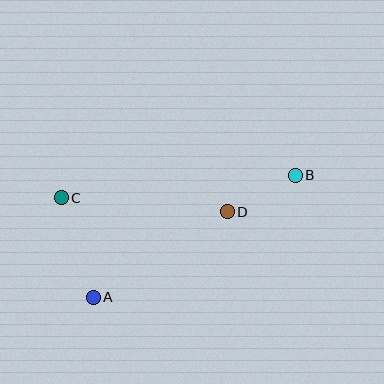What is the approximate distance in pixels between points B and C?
The distance between B and C is approximately 235 pixels.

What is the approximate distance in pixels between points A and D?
The distance between A and D is approximately 159 pixels.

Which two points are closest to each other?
Points B and D are closest to each other.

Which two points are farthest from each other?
Points A and B are farthest from each other.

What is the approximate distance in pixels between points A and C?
The distance between A and C is approximately 104 pixels.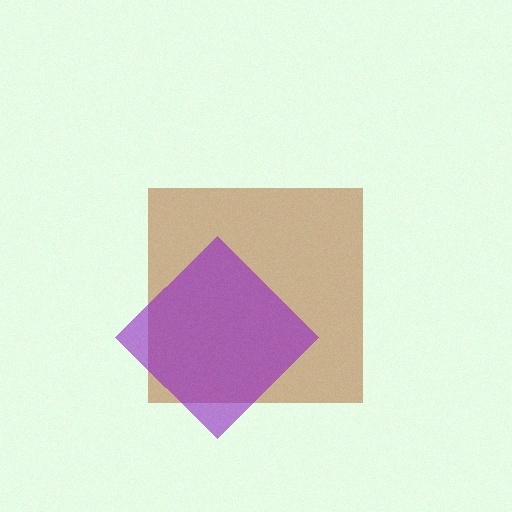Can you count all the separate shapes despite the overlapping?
Yes, there are 2 separate shapes.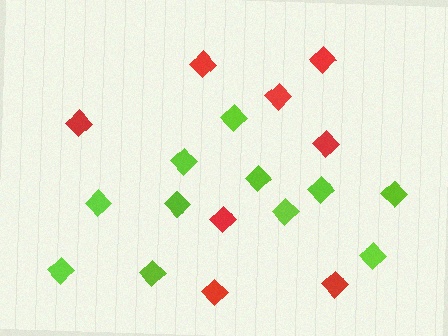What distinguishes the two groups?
There are 2 groups: one group of red diamonds (8) and one group of lime diamonds (11).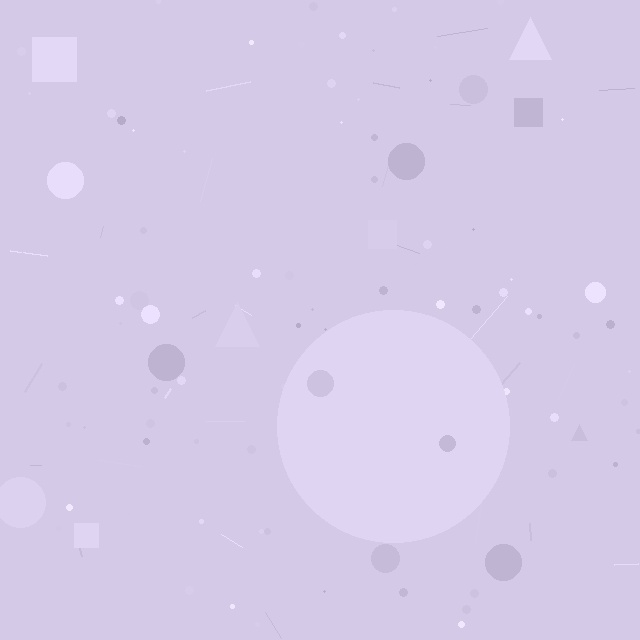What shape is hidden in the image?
A circle is hidden in the image.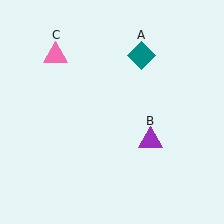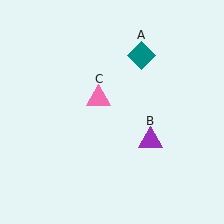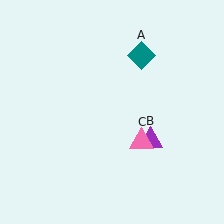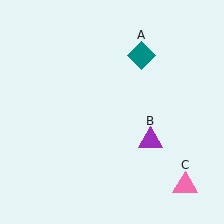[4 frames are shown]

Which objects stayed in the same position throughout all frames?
Teal diamond (object A) and purple triangle (object B) remained stationary.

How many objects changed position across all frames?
1 object changed position: pink triangle (object C).